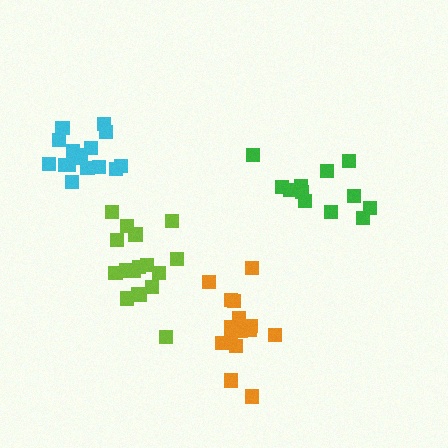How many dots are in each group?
Group 1: 18 dots, Group 2: 17 dots, Group 3: 17 dots, Group 4: 12 dots (64 total).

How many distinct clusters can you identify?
There are 4 distinct clusters.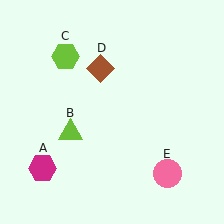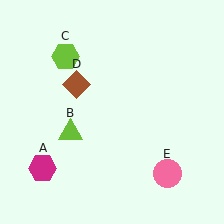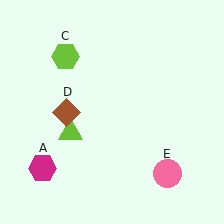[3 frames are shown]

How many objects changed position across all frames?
1 object changed position: brown diamond (object D).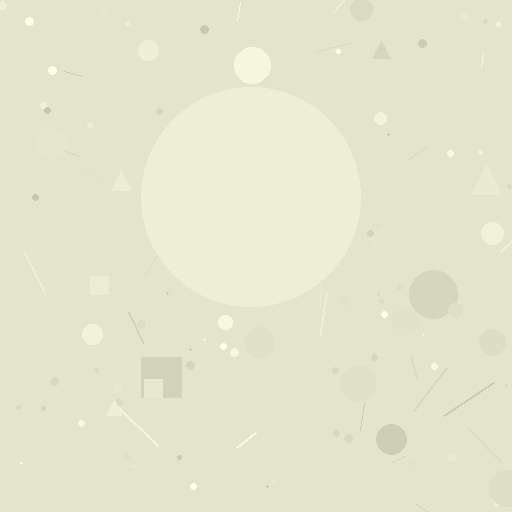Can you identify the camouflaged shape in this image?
The camouflaged shape is a circle.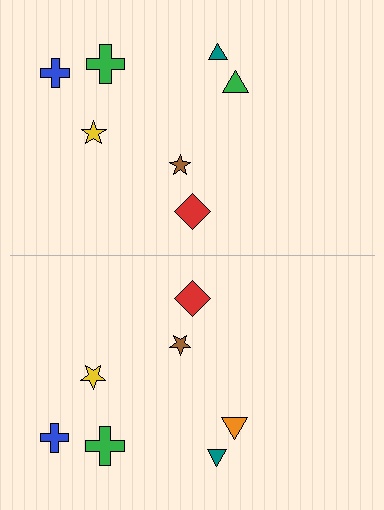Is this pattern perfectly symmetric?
No, the pattern is not perfectly symmetric. The orange triangle on the bottom side breaks the symmetry — its mirror counterpart is green.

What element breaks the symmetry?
The orange triangle on the bottom side breaks the symmetry — its mirror counterpart is green.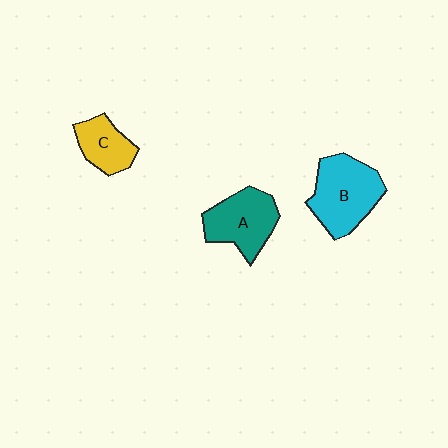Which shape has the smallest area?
Shape C (yellow).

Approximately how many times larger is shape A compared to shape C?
Approximately 1.5 times.